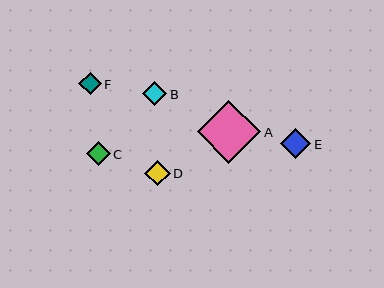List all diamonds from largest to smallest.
From largest to smallest: A, E, D, B, C, F.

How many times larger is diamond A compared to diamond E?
Diamond A is approximately 2.1 times the size of diamond E.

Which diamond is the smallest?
Diamond F is the smallest with a size of approximately 22 pixels.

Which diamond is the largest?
Diamond A is the largest with a size of approximately 63 pixels.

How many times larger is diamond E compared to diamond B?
Diamond E is approximately 1.2 times the size of diamond B.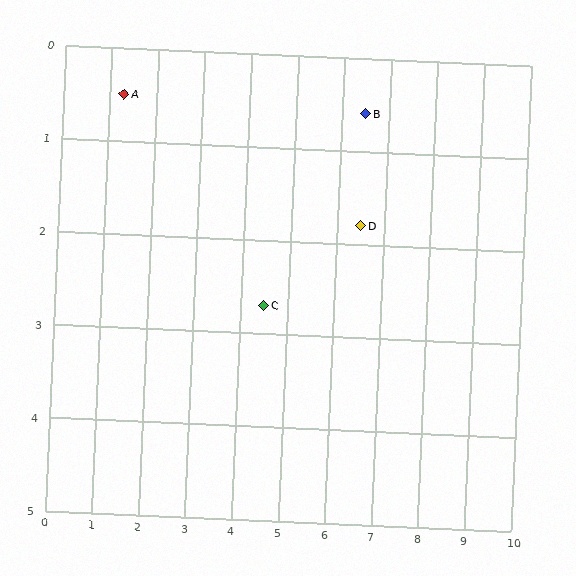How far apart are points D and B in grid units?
Points D and B are about 1.2 grid units apart.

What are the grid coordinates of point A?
Point A is at approximately (1.3, 0.5).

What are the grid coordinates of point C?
Point C is at approximately (4.5, 2.7).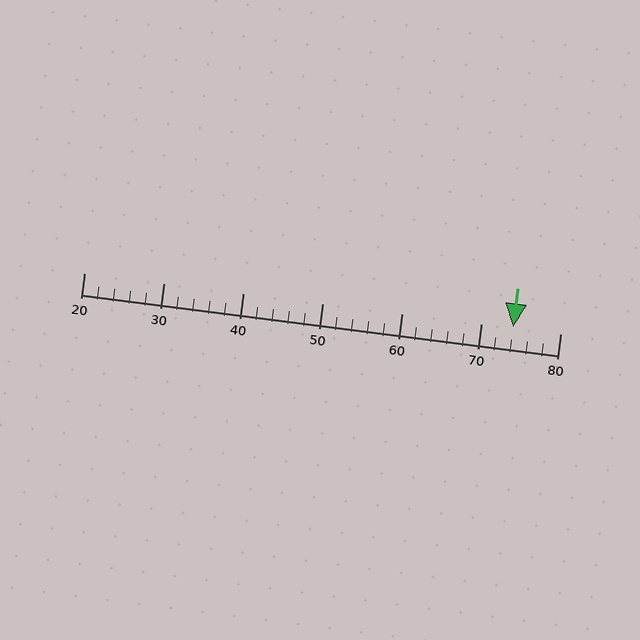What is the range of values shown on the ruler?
The ruler shows values from 20 to 80.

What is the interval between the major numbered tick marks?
The major tick marks are spaced 10 units apart.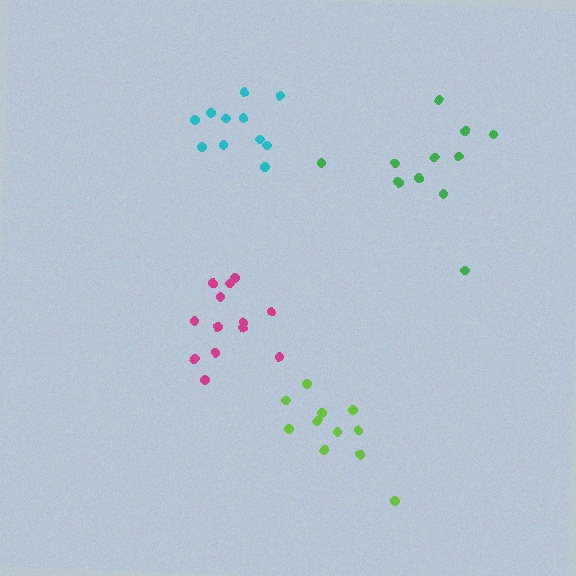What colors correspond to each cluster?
The clusters are colored: green, lime, cyan, magenta.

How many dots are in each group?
Group 1: 12 dots, Group 2: 11 dots, Group 3: 11 dots, Group 4: 13 dots (47 total).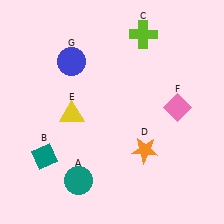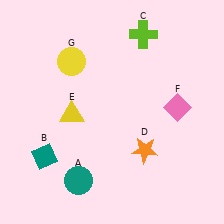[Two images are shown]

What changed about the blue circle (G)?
In Image 1, G is blue. In Image 2, it changed to yellow.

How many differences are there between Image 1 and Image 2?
There is 1 difference between the two images.